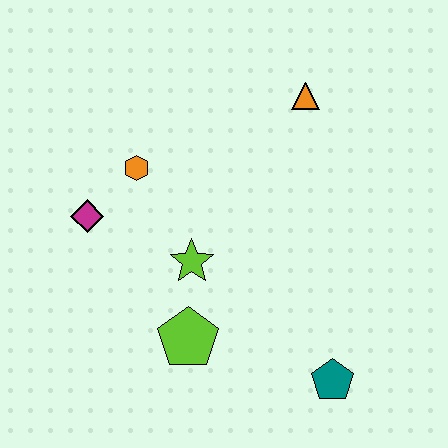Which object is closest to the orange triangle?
The orange hexagon is closest to the orange triangle.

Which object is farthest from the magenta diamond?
The teal pentagon is farthest from the magenta diamond.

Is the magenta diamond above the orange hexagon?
No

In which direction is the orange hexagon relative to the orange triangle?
The orange hexagon is to the left of the orange triangle.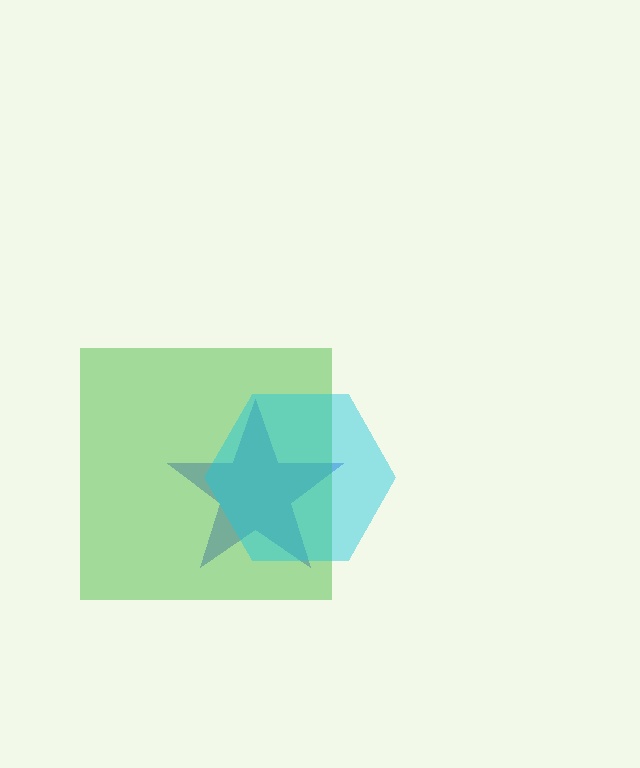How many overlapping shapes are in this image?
There are 3 overlapping shapes in the image.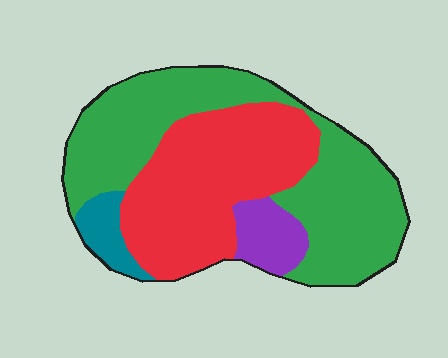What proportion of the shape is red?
Red takes up about three eighths (3/8) of the shape.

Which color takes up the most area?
Green, at roughly 50%.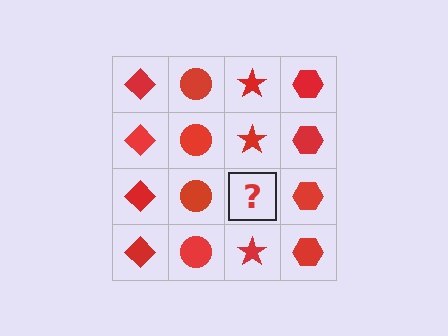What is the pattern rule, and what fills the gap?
The rule is that each column has a consistent shape. The gap should be filled with a red star.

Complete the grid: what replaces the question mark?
The question mark should be replaced with a red star.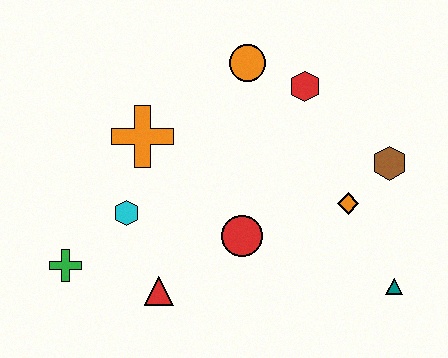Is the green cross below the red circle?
Yes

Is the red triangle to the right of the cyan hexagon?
Yes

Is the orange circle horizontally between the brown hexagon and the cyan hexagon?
Yes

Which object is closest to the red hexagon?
The orange circle is closest to the red hexagon.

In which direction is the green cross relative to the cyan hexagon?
The green cross is to the left of the cyan hexagon.